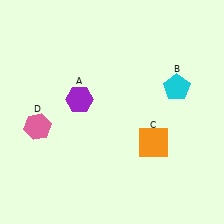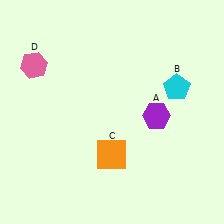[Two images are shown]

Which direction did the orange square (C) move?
The orange square (C) moved left.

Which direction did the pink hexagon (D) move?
The pink hexagon (D) moved up.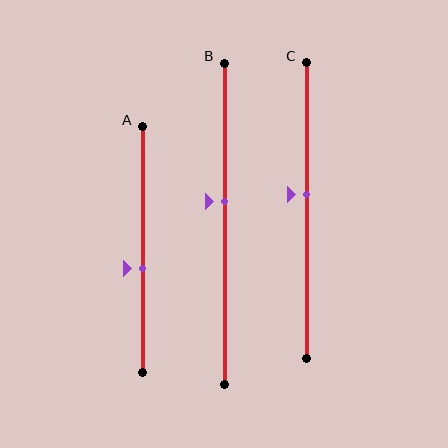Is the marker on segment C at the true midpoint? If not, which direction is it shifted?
No, the marker on segment C is shifted upward by about 5% of the segment length.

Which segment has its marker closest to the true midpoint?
Segment C has its marker closest to the true midpoint.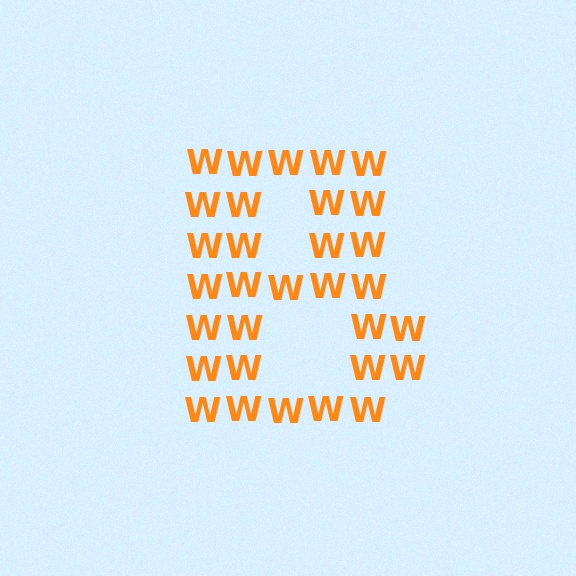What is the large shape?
The large shape is the letter B.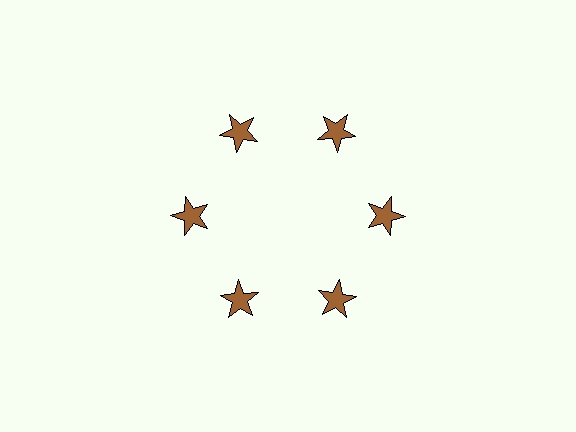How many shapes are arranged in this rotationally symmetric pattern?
There are 6 shapes, arranged in 6 groups of 1.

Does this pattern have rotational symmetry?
Yes, this pattern has 6-fold rotational symmetry. It looks the same after rotating 60 degrees around the center.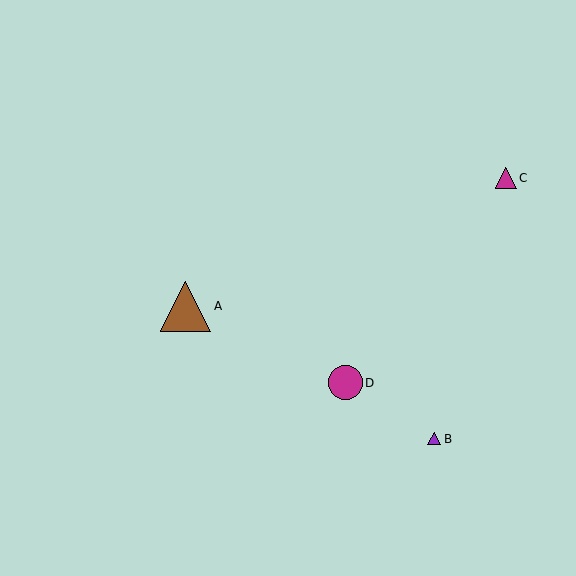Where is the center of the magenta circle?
The center of the magenta circle is at (346, 383).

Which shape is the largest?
The brown triangle (labeled A) is the largest.